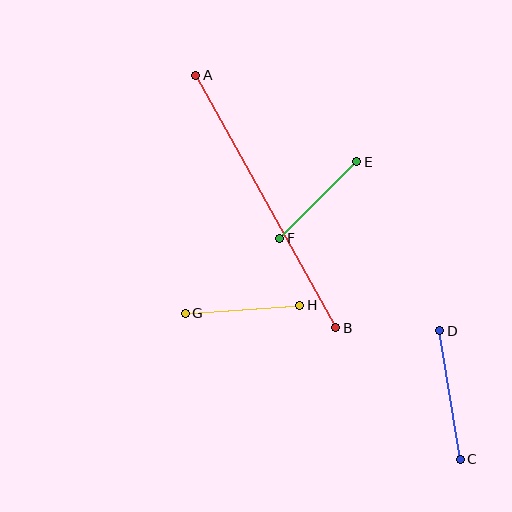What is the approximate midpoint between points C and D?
The midpoint is at approximately (450, 395) pixels.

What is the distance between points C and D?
The distance is approximately 130 pixels.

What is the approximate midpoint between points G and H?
The midpoint is at approximately (242, 309) pixels.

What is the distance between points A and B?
The distance is approximately 289 pixels.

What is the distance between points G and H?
The distance is approximately 114 pixels.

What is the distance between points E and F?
The distance is approximately 108 pixels.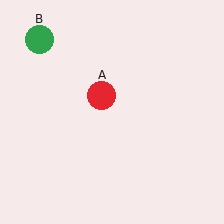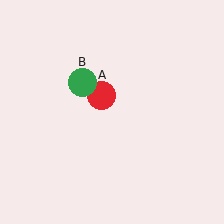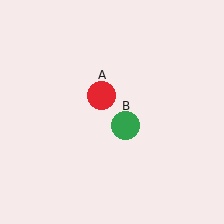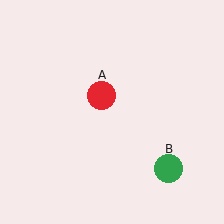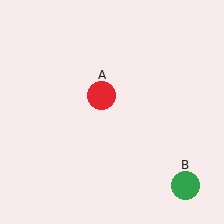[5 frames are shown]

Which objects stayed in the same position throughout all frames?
Red circle (object A) remained stationary.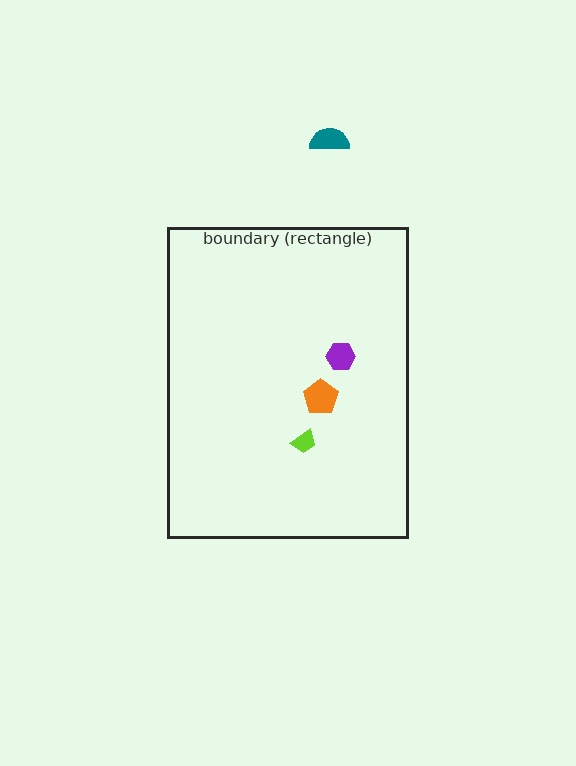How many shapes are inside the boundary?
3 inside, 1 outside.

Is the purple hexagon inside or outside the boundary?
Inside.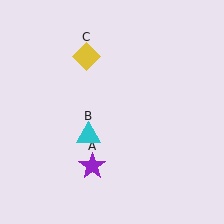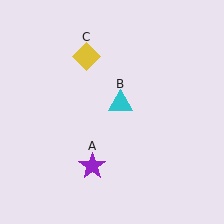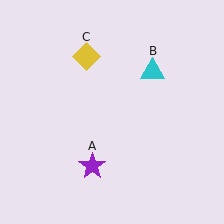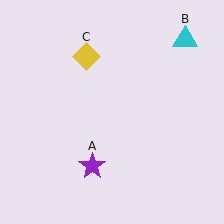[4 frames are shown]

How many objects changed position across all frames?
1 object changed position: cyan triangle (object B).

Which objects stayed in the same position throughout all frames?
Purple star (object A) and yellow diamond (object C) remained stationary.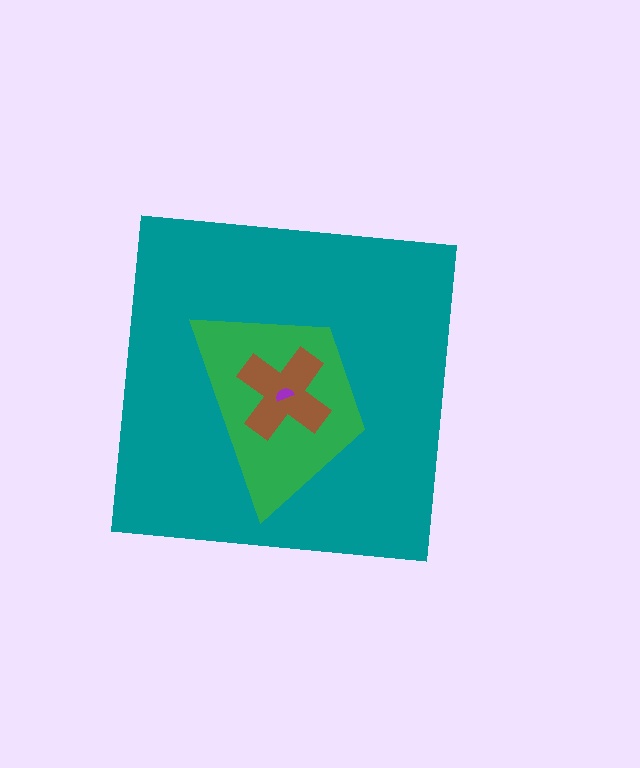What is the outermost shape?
The teal square.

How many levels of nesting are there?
4.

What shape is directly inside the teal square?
The green trapezoid.